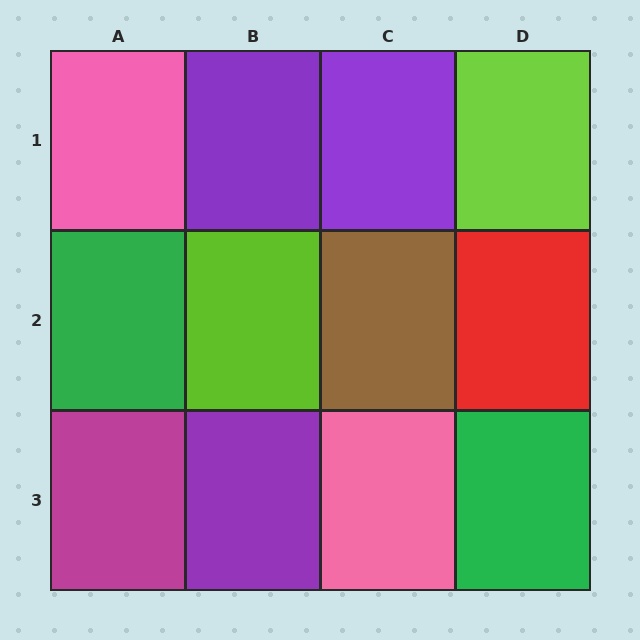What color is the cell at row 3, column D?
Green.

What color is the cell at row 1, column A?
Pink.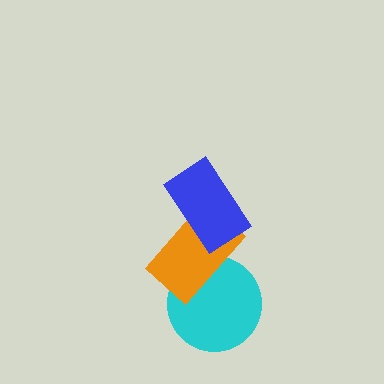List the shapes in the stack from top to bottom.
From top to bottom: the blue rectangle, the orange rectangle, the cyan circle.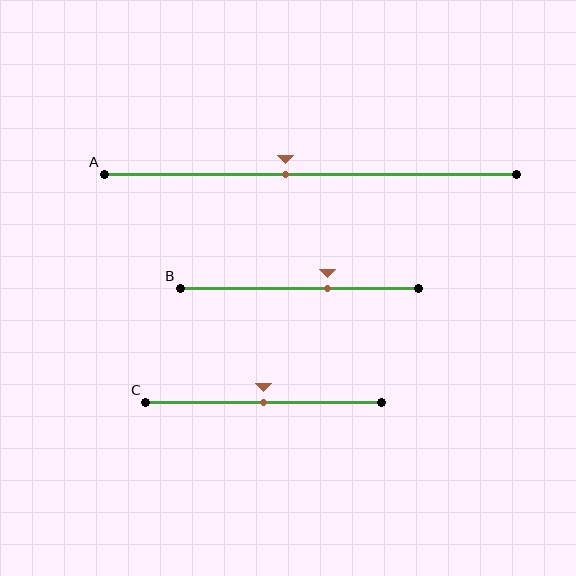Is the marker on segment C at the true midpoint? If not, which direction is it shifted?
Yes, the marker on segment C is at the true midpoint.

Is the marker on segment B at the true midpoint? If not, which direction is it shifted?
No, the marker on segment B is shifted to the right by about 12% of the segment length.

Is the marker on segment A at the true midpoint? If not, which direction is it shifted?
No, the marker on segment A is shifted to the left by about 6% of the segment length.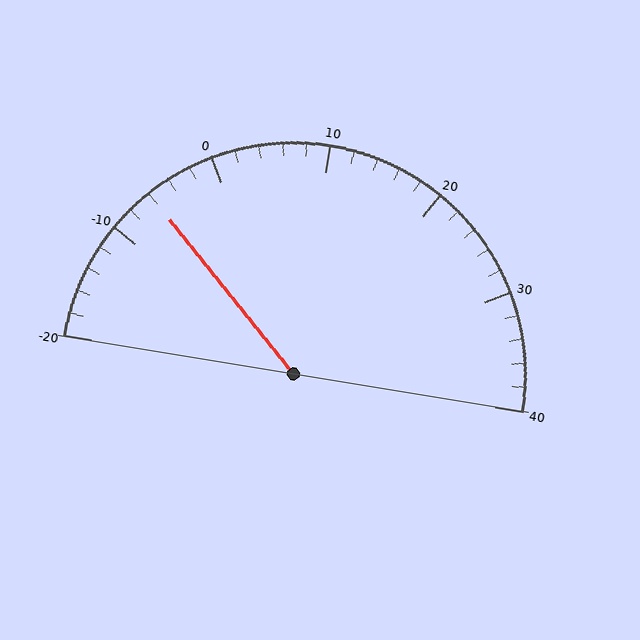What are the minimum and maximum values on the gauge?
The gauge ranges from -20 to 40.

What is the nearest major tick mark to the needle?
The nearest major tick mark is -10.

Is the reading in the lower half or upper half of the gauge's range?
The reading is in the lower half of the range (-20 to 40).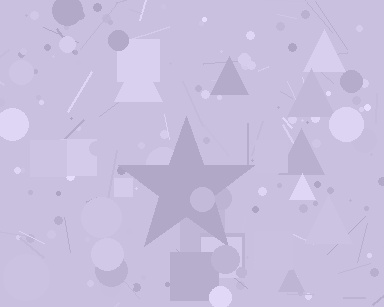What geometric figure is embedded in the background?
A star is embedded in the background.